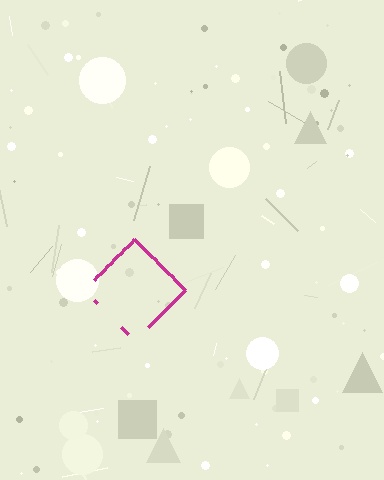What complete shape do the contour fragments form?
The contour fragments form a diamond.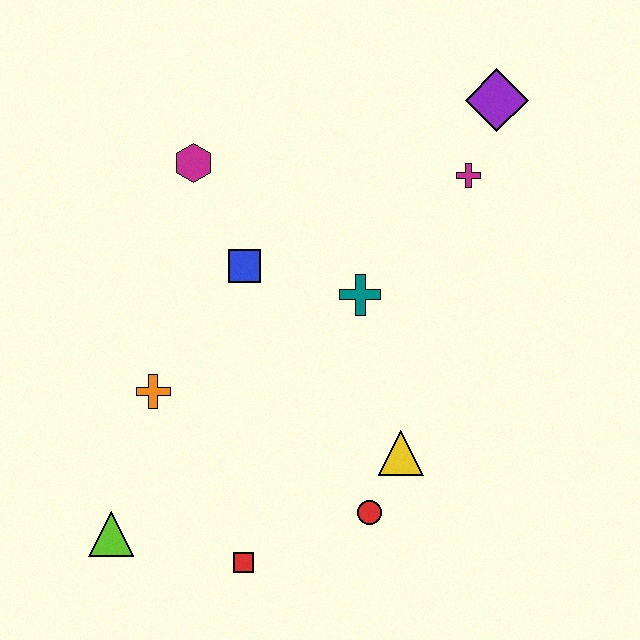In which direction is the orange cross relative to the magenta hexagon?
The orange cross is below the magenta hexagon.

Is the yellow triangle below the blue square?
Yes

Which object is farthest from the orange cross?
The purple diamond is farthest from the orange cross.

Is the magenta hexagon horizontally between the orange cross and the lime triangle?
No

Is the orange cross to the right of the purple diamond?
No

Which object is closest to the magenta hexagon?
The blue square is closest to the magenta hexagon.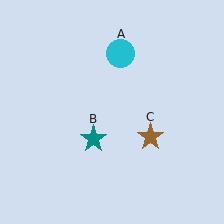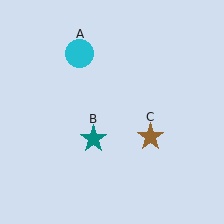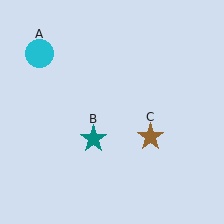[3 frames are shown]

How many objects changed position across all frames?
1 object changed position: cyan circle (object A).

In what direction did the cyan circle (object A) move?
The cyan circle (object A) moved left.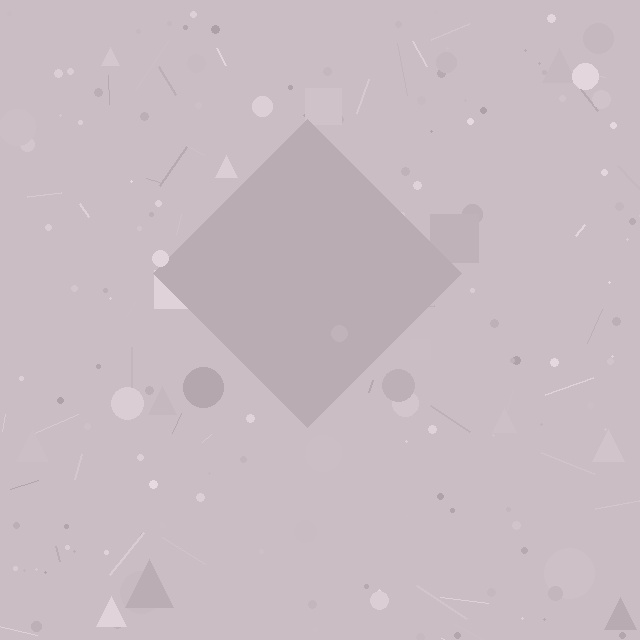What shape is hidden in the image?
A diamond is hidden in the image.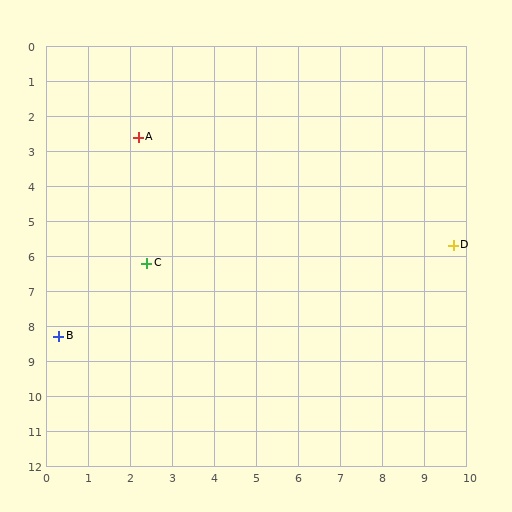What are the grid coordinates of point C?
Point C is at approximately (2.4, 6.2).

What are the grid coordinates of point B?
Point B is at approximately (0.3, 8.3).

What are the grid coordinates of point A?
Point A is at approximately (2.2, 2.6).